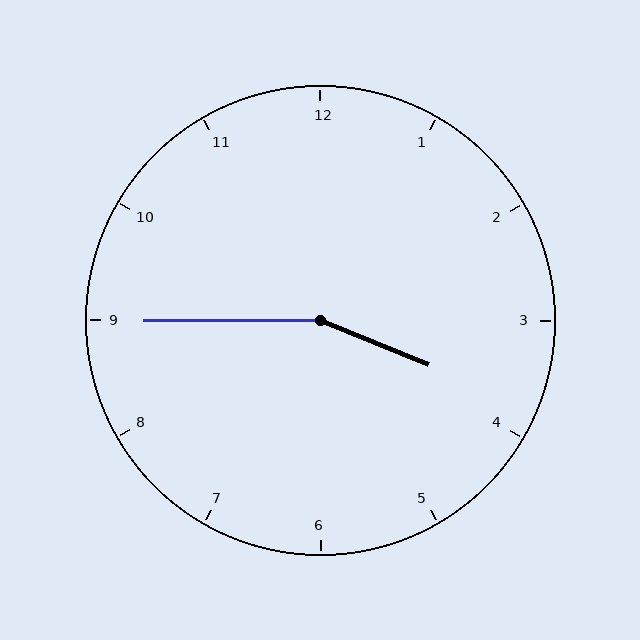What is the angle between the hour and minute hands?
Approximately 158 degrees.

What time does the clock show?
3:45.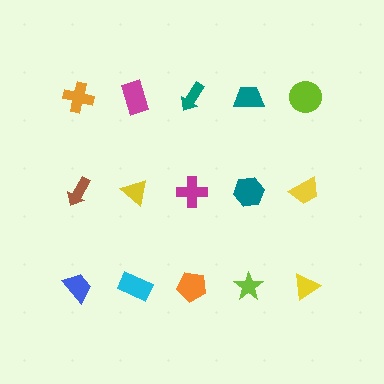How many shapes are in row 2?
5 shapes.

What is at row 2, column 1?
A brown arrow.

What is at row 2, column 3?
A magenta cross.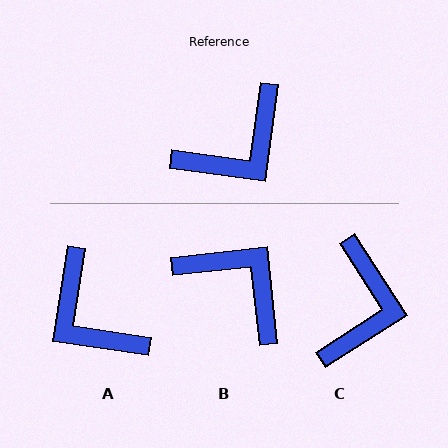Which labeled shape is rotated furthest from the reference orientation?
B, about 104 degrees away.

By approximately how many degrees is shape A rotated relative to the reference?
Approximately 91 degrees clockwise.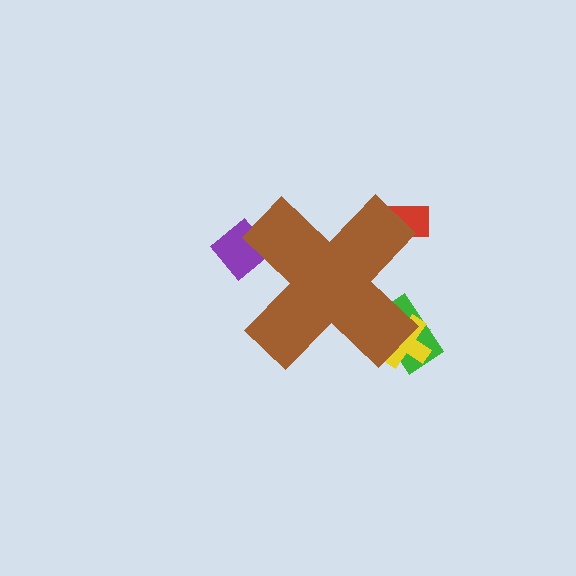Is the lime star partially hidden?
Yes, the lime star is partially hidden behind the brown cross.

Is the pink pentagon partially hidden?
Yes, the pink pentagon is partially hidden behind the brown cross.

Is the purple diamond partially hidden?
Yes, the purple diamond is partially hidden behind the brown cross.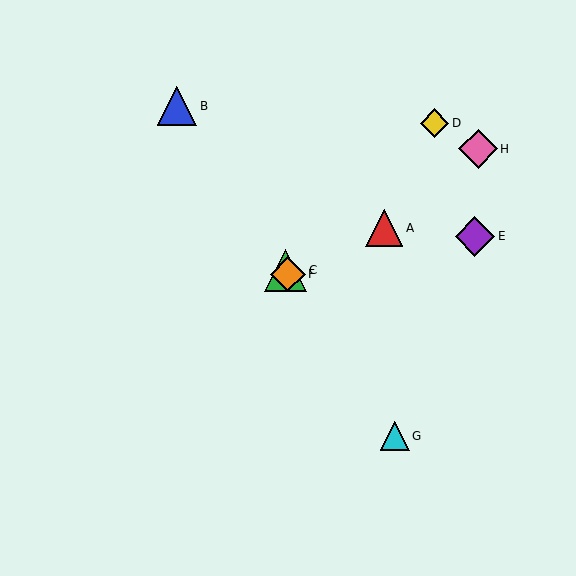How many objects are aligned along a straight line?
4 objects (B, C, F, G) are aligned along a straight line.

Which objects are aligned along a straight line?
Objects B, C, F, G are aligned along a straight line.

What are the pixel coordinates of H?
Object H is at (478, 149).